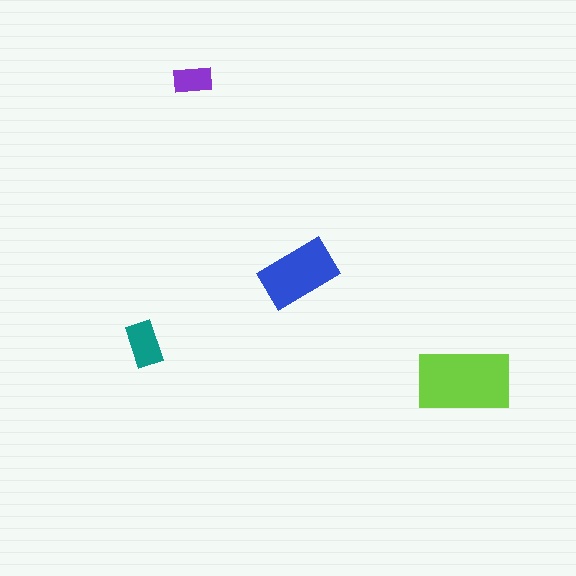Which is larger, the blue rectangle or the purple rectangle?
The blue one.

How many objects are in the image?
There are 4 objects in the image.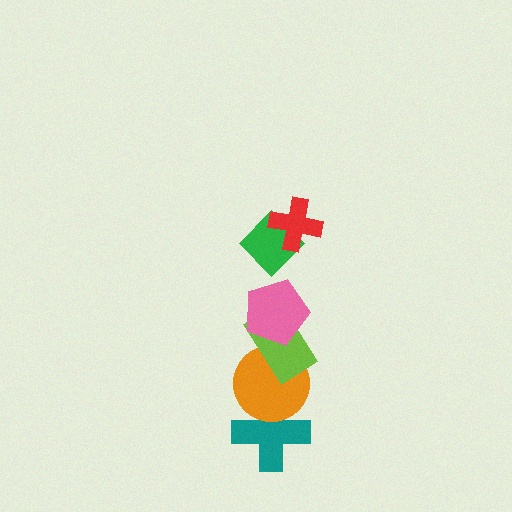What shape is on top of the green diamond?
The red cross is on top of the green diamond.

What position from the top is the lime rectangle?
The lime rectangle is 4th from the top.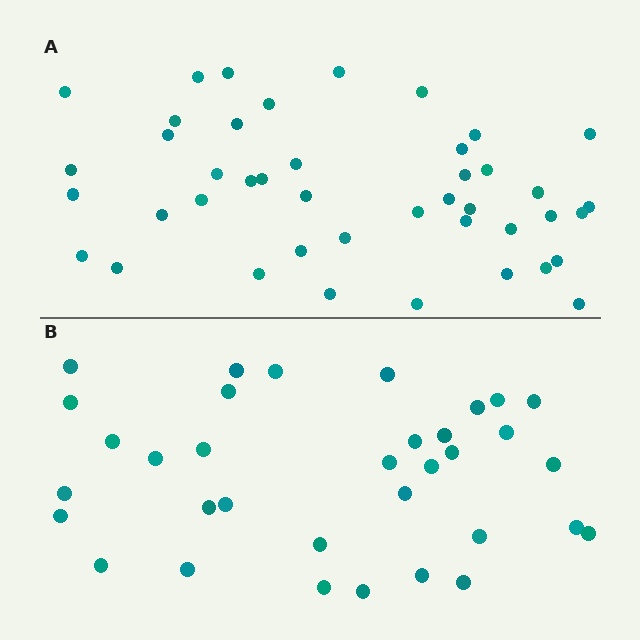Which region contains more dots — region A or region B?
Region A (the top region) has more dots.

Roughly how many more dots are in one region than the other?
Region A has roughly 8 or so more dots than region B.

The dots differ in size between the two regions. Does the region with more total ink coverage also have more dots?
No. Region B has more total ink coverage because its dots are larger, but region A actually contains more individual dots. Total area can be misleading — the number of items is what matters here.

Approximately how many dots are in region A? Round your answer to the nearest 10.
About 40 dots. (The exact count is 43, which rounds to 40.)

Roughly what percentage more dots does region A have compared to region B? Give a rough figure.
About 25% more.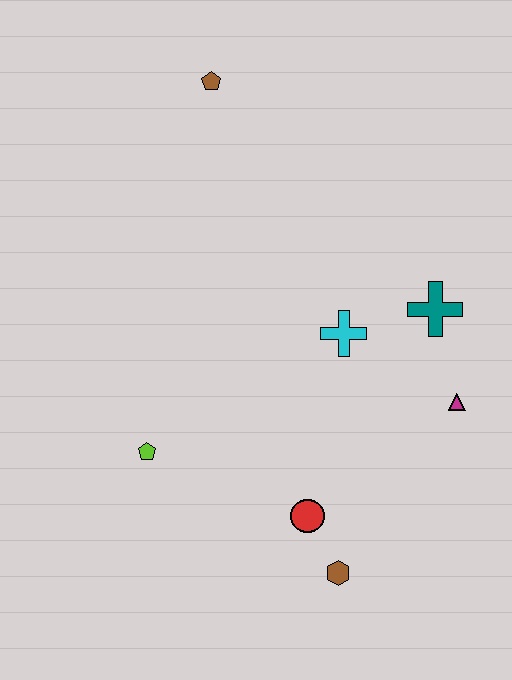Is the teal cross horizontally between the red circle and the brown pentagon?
No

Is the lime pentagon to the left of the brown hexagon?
Yes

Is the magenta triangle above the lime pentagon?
Yes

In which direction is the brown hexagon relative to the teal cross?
The brown hexagon is below the teal cross.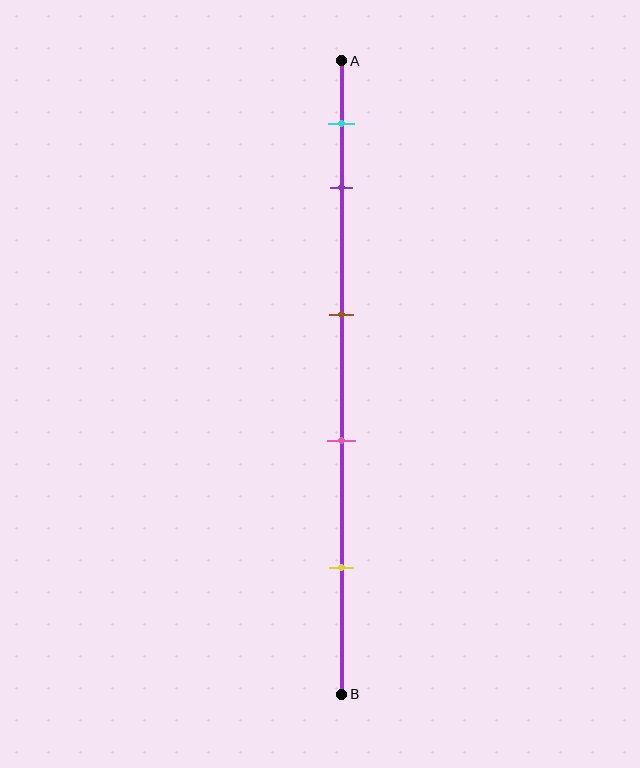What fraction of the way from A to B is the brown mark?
The brown mark is approximately 40% (0.4) of the way from A to B.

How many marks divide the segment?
There are 5 marks dividing the segment.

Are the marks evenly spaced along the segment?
No, the marks are not evenly spaced.